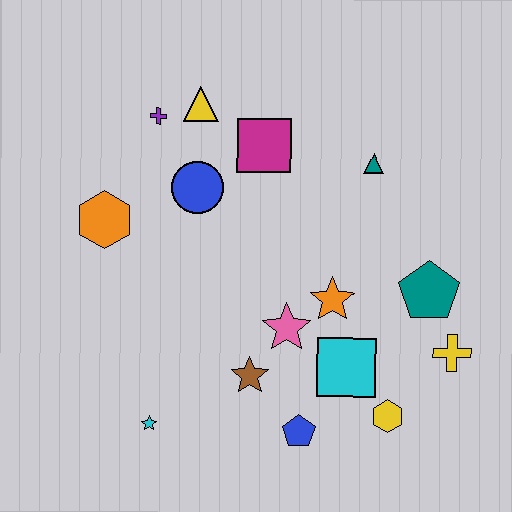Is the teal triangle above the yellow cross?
Yes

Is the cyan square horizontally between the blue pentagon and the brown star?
No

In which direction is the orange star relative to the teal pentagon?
The orange star is to the left of the teal pentagon.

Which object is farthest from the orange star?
The purple cross is farthest from the orange star.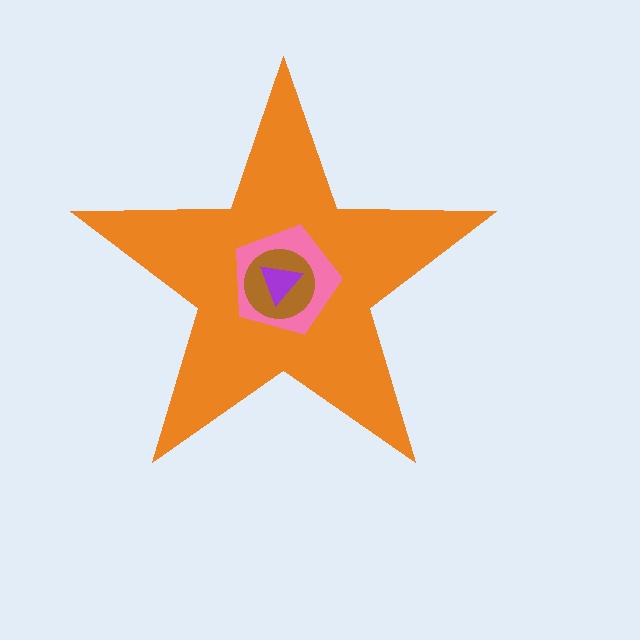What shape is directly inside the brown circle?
The purple triangle.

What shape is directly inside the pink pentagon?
The brown circle.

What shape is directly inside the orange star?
The pink pentagon.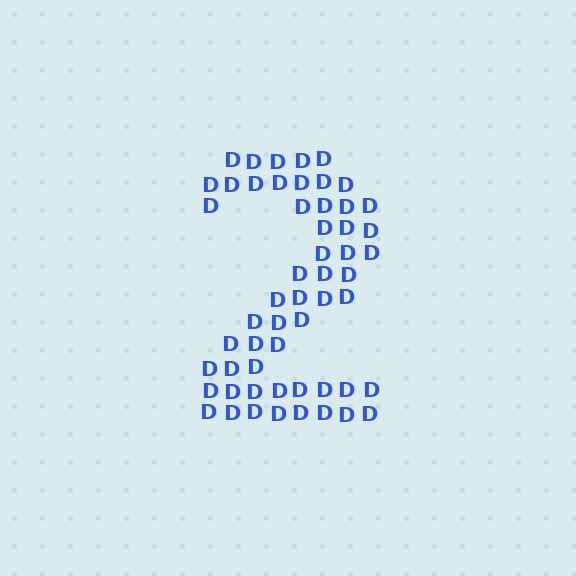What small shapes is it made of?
It is made of small letter D's.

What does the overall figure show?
The overall figure shows the digit 2.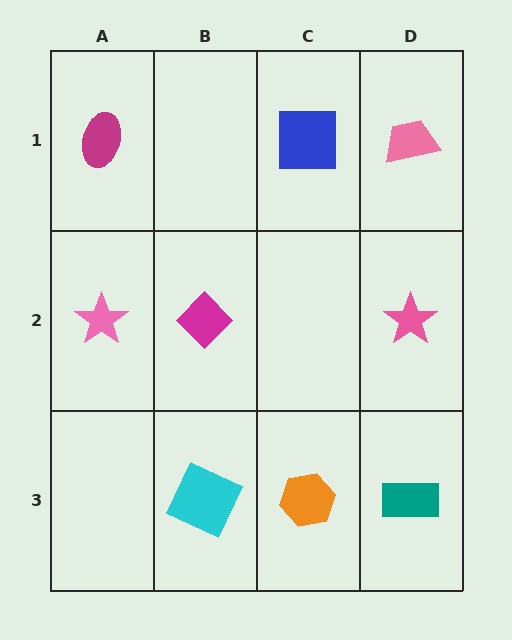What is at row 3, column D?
A teal rectangle.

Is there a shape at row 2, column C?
No, that cell is empty.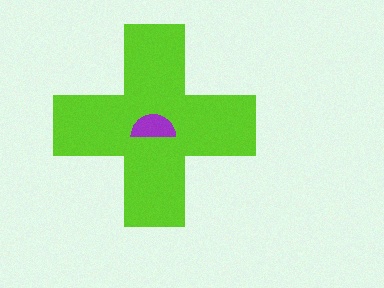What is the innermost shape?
The purple semicircle.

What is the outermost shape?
The lime cross.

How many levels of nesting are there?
2.